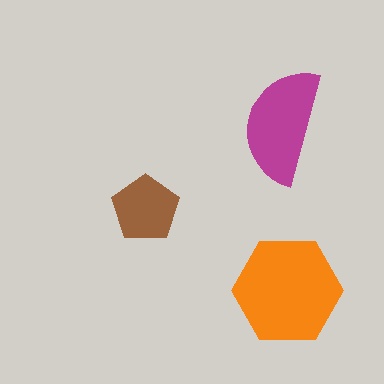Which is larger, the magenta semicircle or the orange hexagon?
The orange hexagon.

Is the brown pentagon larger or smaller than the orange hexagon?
Smaller.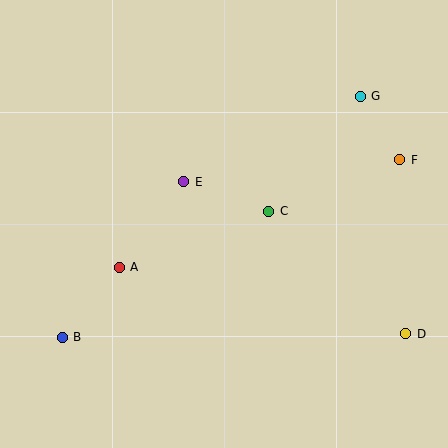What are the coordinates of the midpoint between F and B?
The midpoint between F and B is at (231, 249).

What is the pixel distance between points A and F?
The distance between A and F is 301 pixels.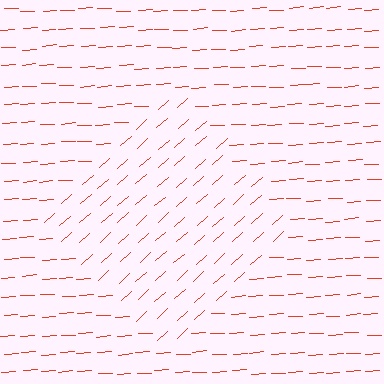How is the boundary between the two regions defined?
The boundary is defined purely by a change in line orientation (approximately 38 degrees difference). All lines are the same color and thickness.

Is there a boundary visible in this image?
Yes, there is a texture boundary formed by a change in line orientation.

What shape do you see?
I see a diamond.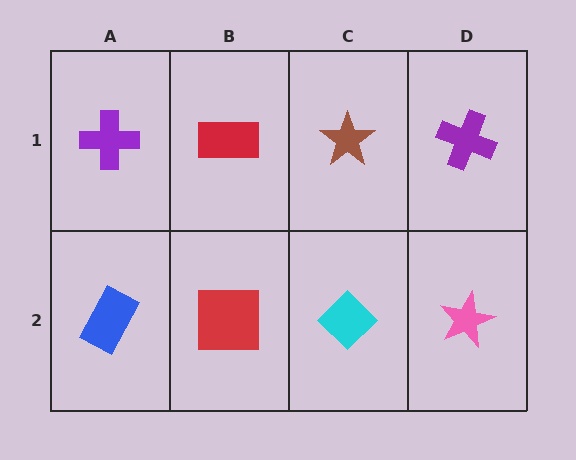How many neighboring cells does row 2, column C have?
3.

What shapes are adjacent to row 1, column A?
A blue rectangle (row 2, column A), a red rectangle (row 1, column B).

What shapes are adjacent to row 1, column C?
A cyan diamond (row 2, column C), a red rectangle (row 1, column B), a purple cross (row 1, column D).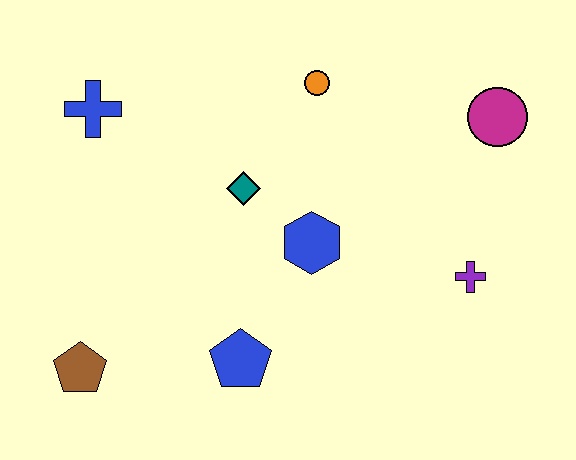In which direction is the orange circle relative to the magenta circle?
The orange circle is to the left of the magenta circle.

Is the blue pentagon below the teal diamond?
Yes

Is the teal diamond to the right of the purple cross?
No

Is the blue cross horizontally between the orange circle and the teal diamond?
No